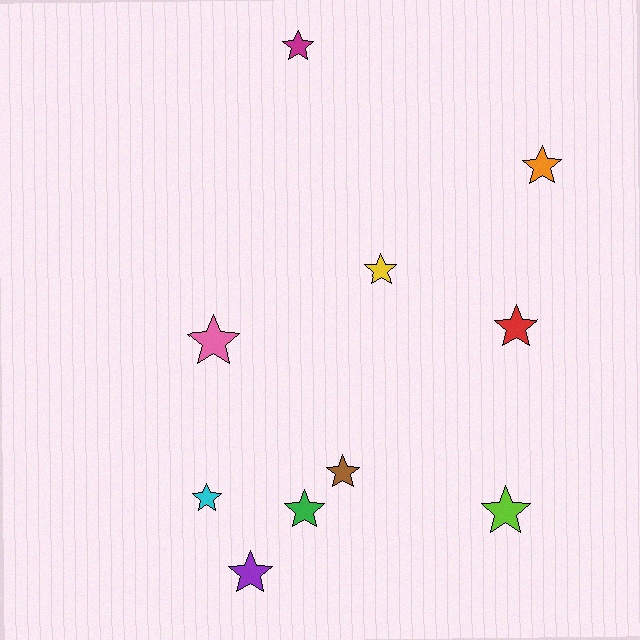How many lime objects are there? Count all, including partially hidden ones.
There is 1 lime object.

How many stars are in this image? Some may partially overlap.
There are 10 stars.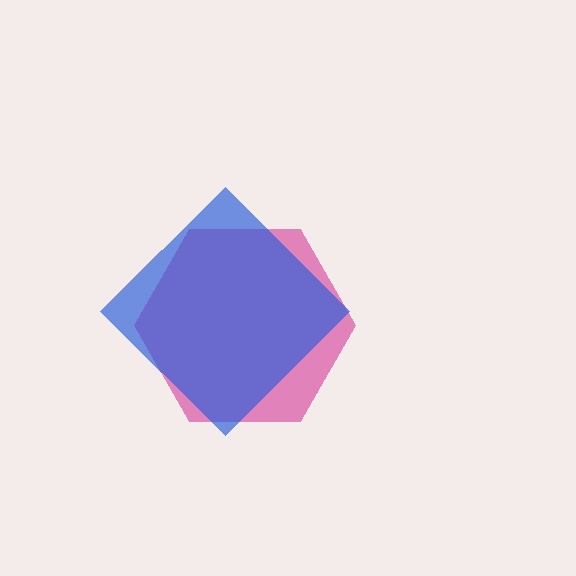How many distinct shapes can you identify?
There are 2 distinct shapes: a magenta hexagon, a blue diamond.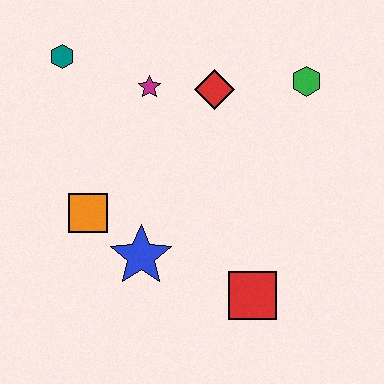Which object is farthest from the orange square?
The green hexagon is farthest from the orange square.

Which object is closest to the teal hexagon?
The magenta star is closest to the teal hexagon.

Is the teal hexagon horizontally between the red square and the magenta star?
No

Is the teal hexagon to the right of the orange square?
No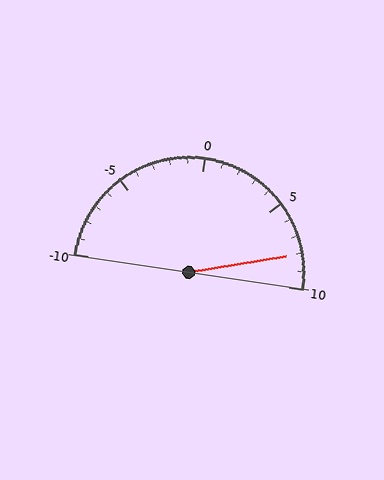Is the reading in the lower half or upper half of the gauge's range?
The reading is in the upper half of the range (-10 to 10).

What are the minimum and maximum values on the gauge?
The gauge ranges from -10 to 10.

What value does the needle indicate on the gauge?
The needle indicates approximately 8.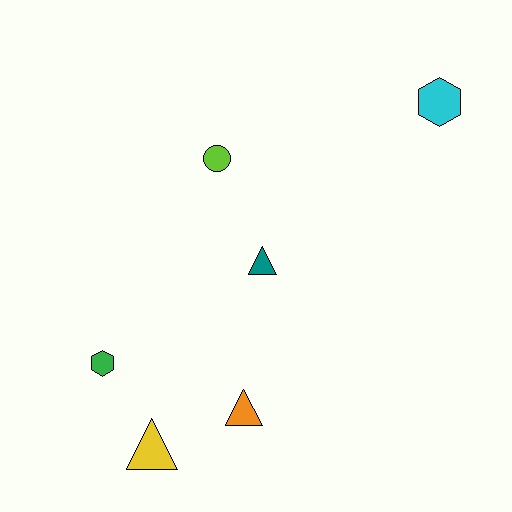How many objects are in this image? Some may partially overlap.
There are 6 objects.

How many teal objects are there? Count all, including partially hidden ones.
There is 1 teal object.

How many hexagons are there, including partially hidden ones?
There are 2 hexagons.